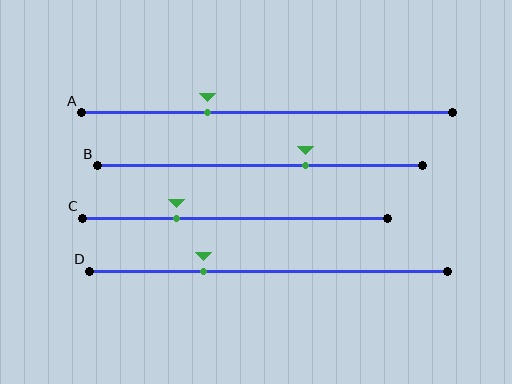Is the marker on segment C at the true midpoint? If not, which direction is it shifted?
No, the marker on segment C is shifted to the left by about 19% of the segment length.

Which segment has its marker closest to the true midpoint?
Segment B has its marker closest to the true midpoint.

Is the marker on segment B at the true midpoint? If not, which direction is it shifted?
No, the marker on segment B is shifted to the right by about 14% of the segment length.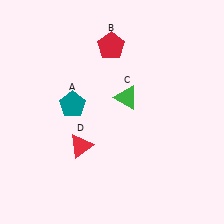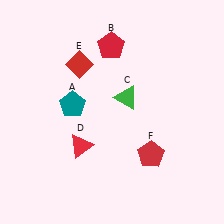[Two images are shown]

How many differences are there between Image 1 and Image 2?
There are 2 differences between the two images.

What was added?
A red diamond (E), a red pentagon (F) were added in Image 2.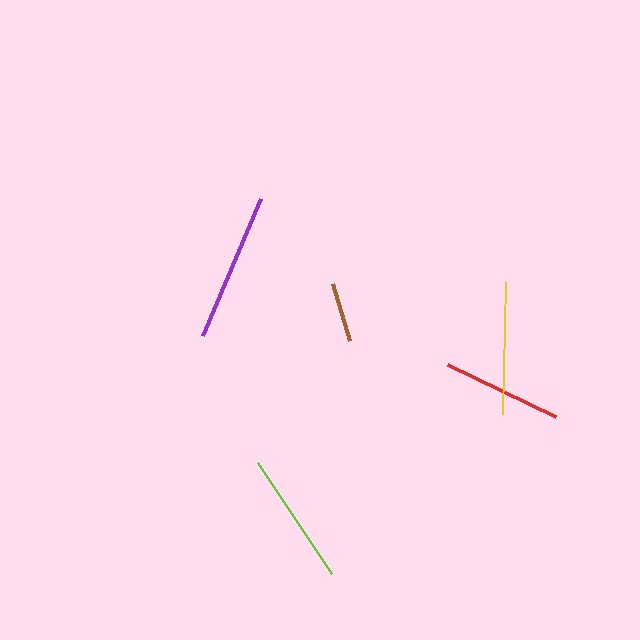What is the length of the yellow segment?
The yellow segment is approximately 132 pixels long.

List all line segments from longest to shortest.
From longest to shortest: purple, lime, yellow, red, brown.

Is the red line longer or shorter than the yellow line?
The yellow line is longer than the red line.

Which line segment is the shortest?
The brown line is the shortest at approximately 60 pixels.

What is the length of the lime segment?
The lime segment is approximately 134 pixels long.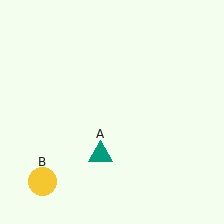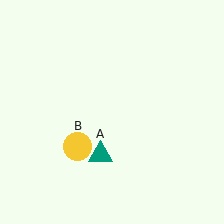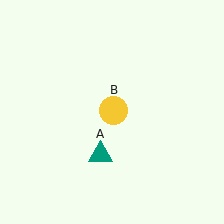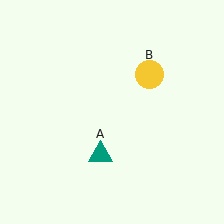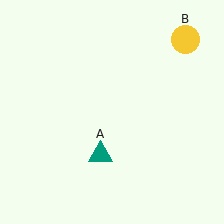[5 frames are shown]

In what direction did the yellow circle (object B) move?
The yellow circle (object B) moved up and to the right.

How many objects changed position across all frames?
1 object changed position: yellow circle (object B).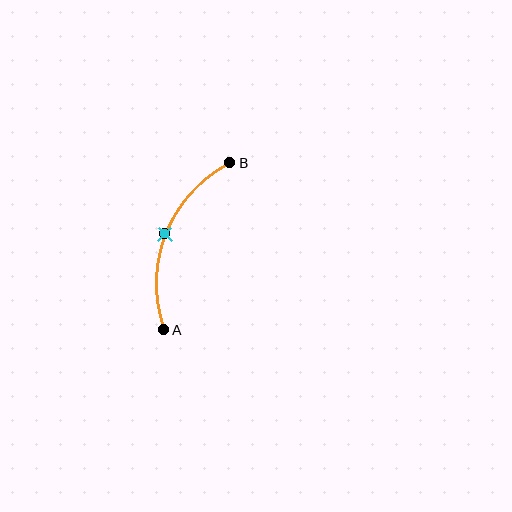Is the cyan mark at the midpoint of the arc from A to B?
Yes. The cyan mark lies on the arc at equal arc-length from both A and B — it is the arc midpoint.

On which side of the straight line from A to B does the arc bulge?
The arc bulges to the left of the straight line connecting A and B.